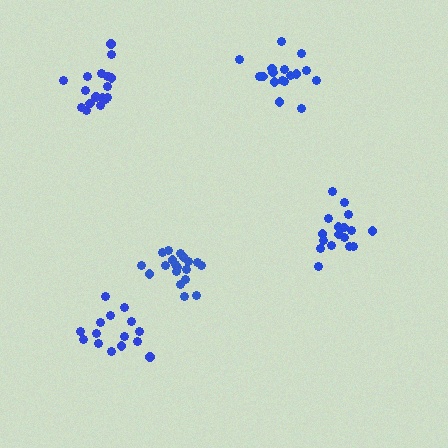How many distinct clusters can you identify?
There are 5 distinct clusters.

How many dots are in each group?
Group 1: 18 dots, Group 2: 17 dots, Group 3: 17 dots, Group 4: 19 dots, Group 5: 15 dots (86 total).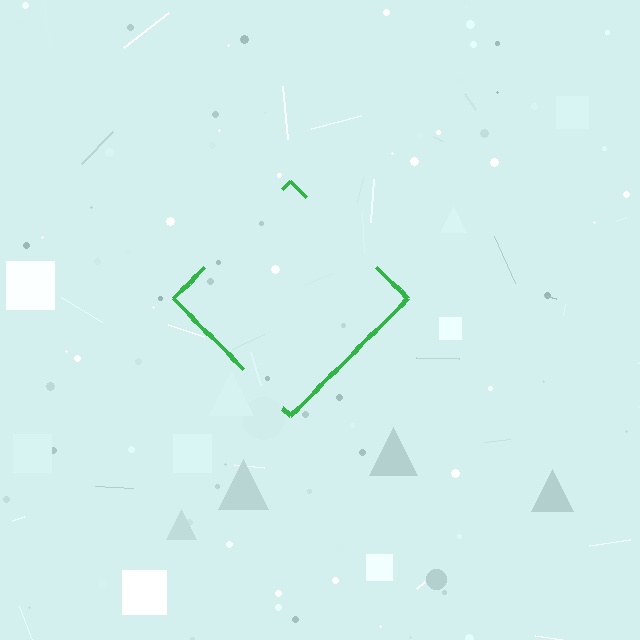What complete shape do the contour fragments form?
The contour fragments form a diamond.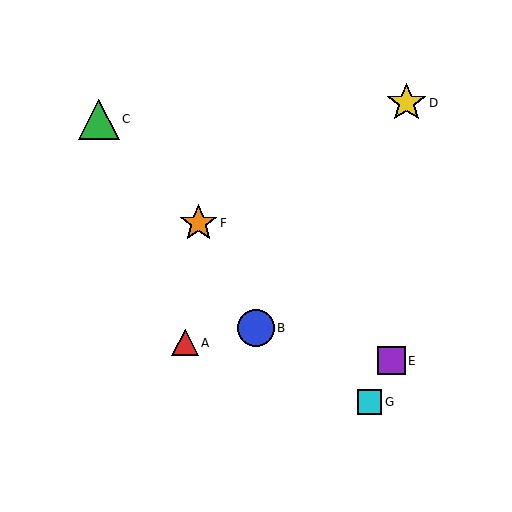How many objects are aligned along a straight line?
3 objects (C, F, G) are aligned along a straight line.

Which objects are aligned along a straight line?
Objects C, F, G are aligned along a straight line.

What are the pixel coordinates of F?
Object F is at (198, 223).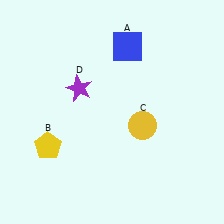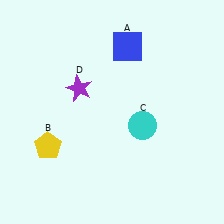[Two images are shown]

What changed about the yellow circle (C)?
In Image 1, C is yellow. In Image 2, it changed to cyan.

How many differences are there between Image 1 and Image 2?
There is 1 difference between the two images.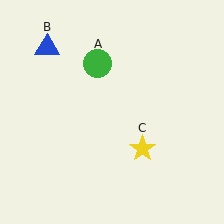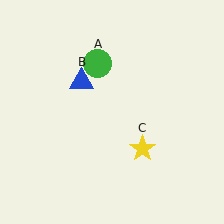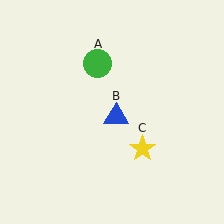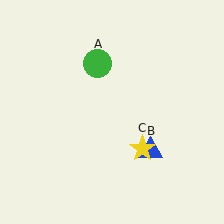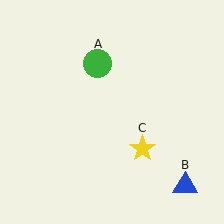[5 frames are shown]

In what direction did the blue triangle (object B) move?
The blue triangle (object B) moved down and to the right.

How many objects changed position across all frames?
1 object changed position: blue triangle (object B).